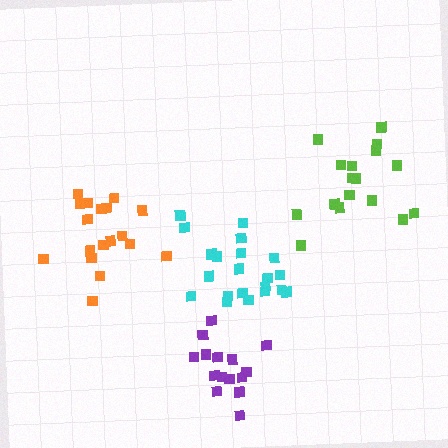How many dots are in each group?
Group 1: 19 dots, Group 2: 17 dots, Group 3: 15 dots, Group 4: 21 dots (72 total).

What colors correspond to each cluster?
The clusters are colored: orange, lime, purple, cyan.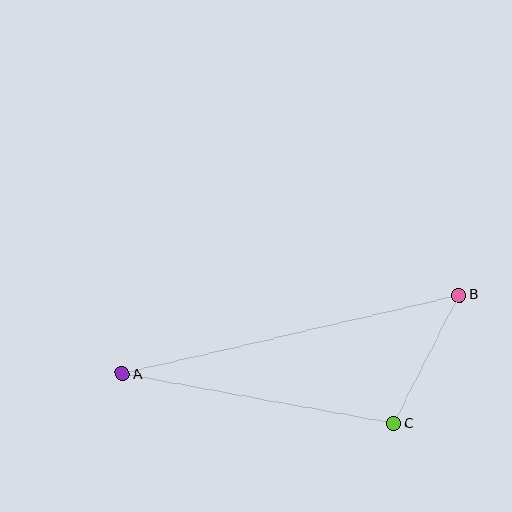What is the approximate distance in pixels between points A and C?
The distance between A and C is approximately 276 pixels.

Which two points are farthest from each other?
Points A and B are farthest from each other.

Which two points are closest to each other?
Points B and C are closest to each other.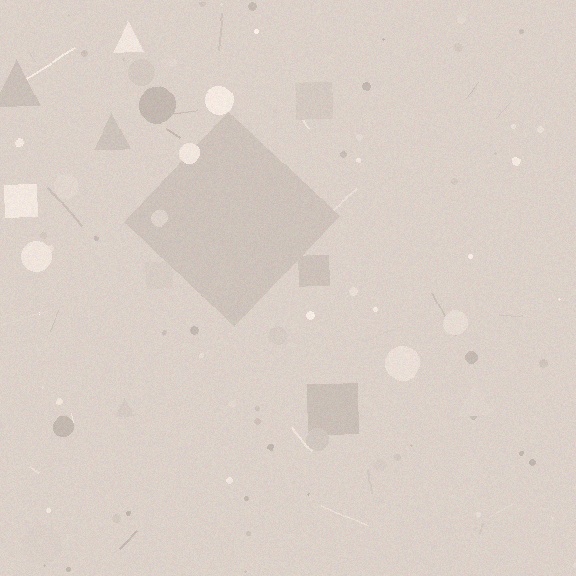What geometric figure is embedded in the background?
A diamond is embedded in the background.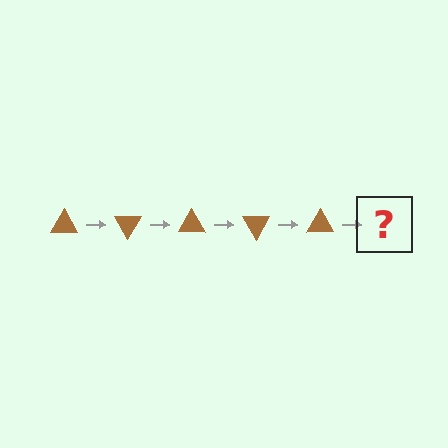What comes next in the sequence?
The next element should be a brown triangle rotated 300 degrees.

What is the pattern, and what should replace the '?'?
The pattern is that the triangle rotates 60 degrees each step. The '?' should be a brown triangle rotated 300 degrees.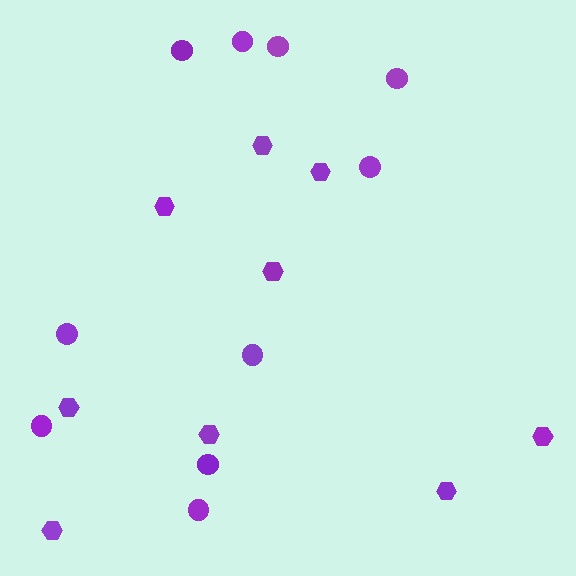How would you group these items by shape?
There are 2 groups: one group of hexagons (9) and one group of circles (10).